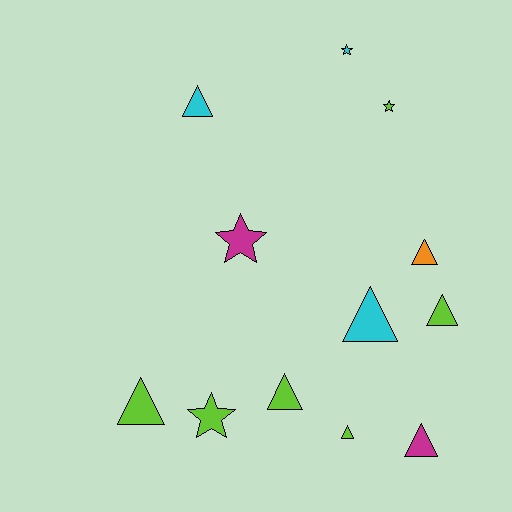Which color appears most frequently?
Lime, with 6 objects.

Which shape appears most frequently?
Triangle, with 8 objects.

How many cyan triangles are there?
There are 2 cyan triangles.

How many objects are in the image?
There are 12 objects.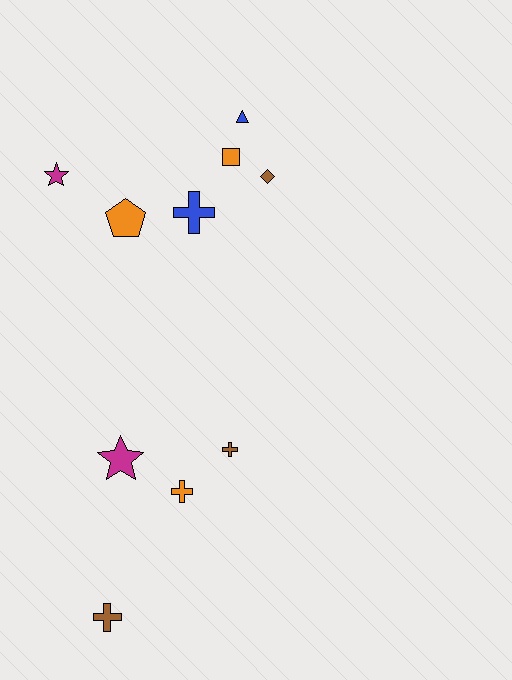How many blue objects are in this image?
There are 2 blue objects.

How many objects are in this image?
There are 10 objects.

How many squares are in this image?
There is 1 square.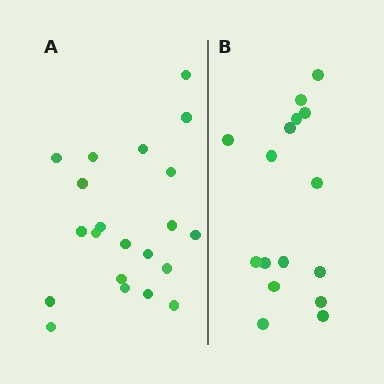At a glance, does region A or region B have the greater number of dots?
Region A (the left region) has more dots.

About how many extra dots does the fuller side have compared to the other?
Region A has about 5 more dots than region B.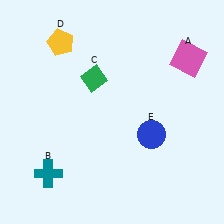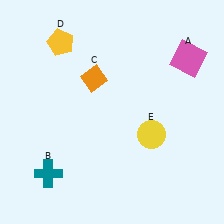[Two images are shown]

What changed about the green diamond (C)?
In Image 1, C is green. In Image 2, it changed to orange.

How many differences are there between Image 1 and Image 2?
There are 2 differences between the two images.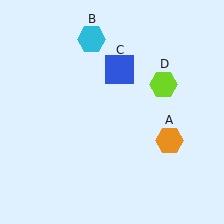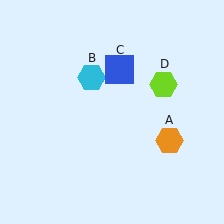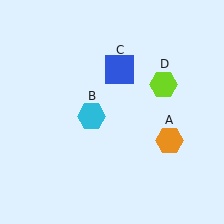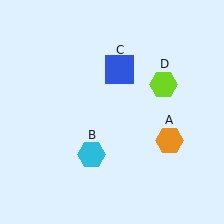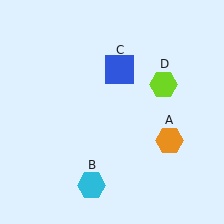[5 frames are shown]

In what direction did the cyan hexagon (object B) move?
The cyan hexagon (object B) moved down.